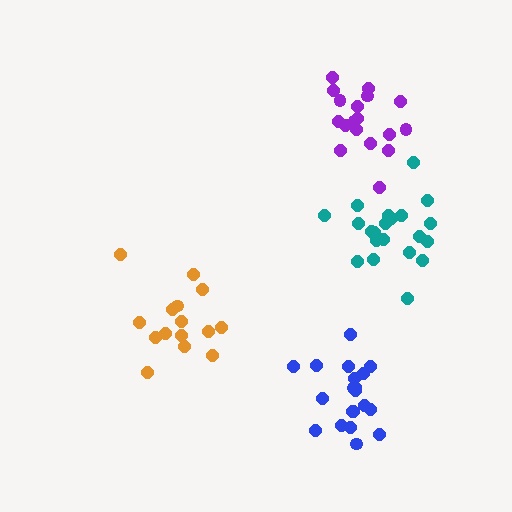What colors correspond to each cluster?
The clusters are colored: teal, purple, orange, blue.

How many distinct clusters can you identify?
There are 4 distinct clusters.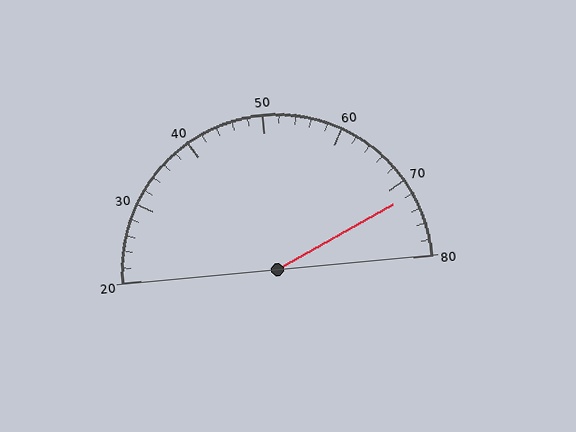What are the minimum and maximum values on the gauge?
The gauge ranges from 20 to 80.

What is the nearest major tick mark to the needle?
The nearest major tick mark is 70.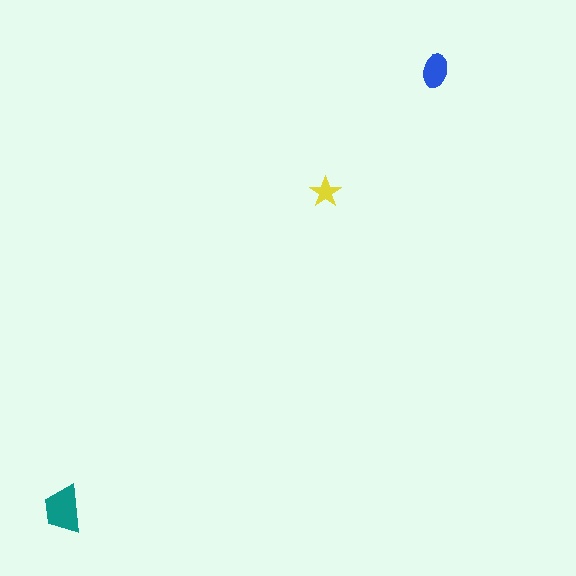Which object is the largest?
The teal trapezoid.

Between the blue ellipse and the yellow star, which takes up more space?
The blue ellipse.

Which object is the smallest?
The yellow star.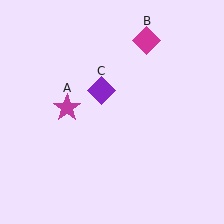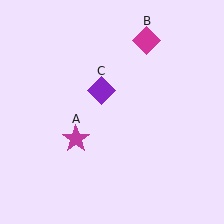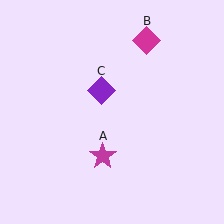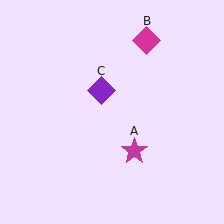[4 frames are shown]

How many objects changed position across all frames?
1 object changed position: magenta star (object A).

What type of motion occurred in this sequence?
The magenta star (object A) rotated counterclockwise around the center of the scene.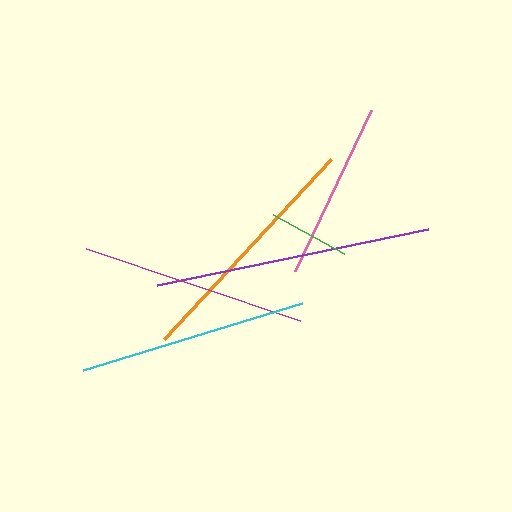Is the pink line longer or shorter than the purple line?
The purple line is longer than the pink line.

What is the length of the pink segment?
The pink segment is approximately 178 pixels long.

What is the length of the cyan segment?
The cyan segment is approximately 228 pixels long.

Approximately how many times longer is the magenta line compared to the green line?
The magenta line is approximately 2.8 times the length of the green line.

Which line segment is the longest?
The purple line is the longest at approximately 277 pixels.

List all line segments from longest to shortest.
From longest to shortest: purple, orange, cyan, magenta, pink, green.